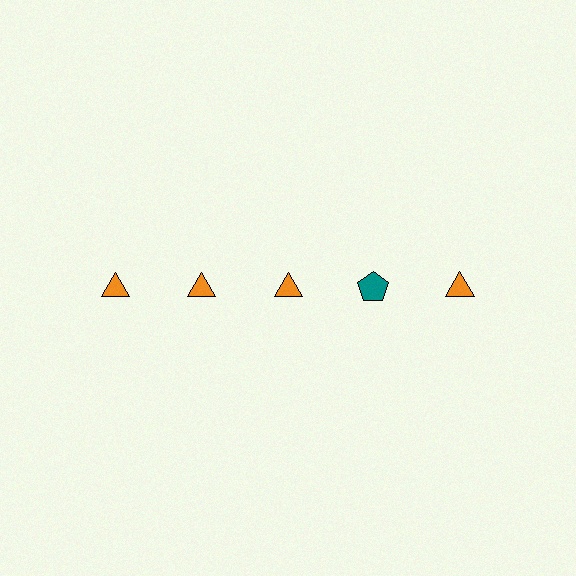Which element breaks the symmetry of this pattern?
The teal pentagon in the top row, second from right column breaks the symmetry. All other shapes are orange triangles.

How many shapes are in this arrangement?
There are 5 shapes arranged in a grid pattern.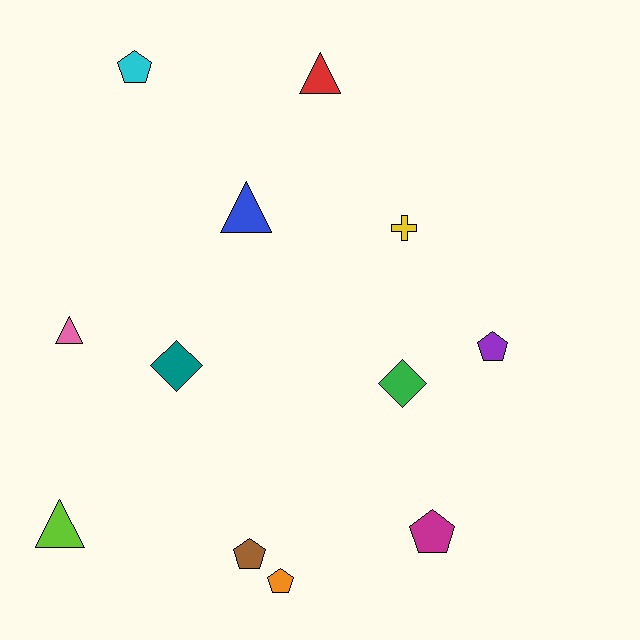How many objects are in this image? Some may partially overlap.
There are 12 objects.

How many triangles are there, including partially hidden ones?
There are 4 triangles.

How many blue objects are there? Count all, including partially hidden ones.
There is 1 blue object.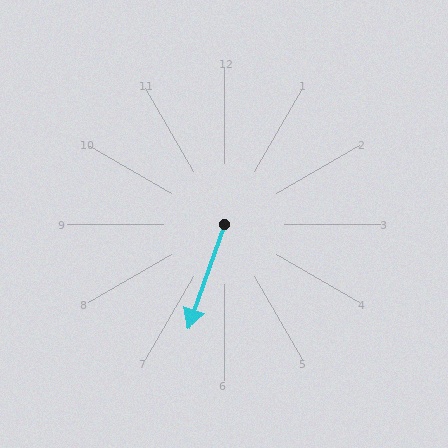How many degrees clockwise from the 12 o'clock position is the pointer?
Approximately 199 degrees.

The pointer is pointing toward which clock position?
Roughly 7 o'clock.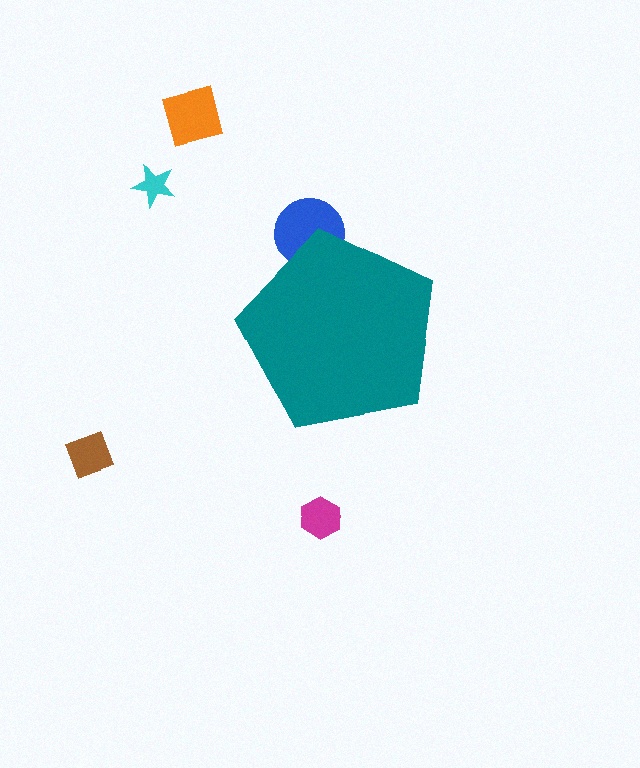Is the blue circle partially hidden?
Yes, the blue circle is partially hidden behind the teal pentagon.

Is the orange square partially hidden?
No, the orange square is fully visible.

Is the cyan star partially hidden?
No, the cyan star is fully visible.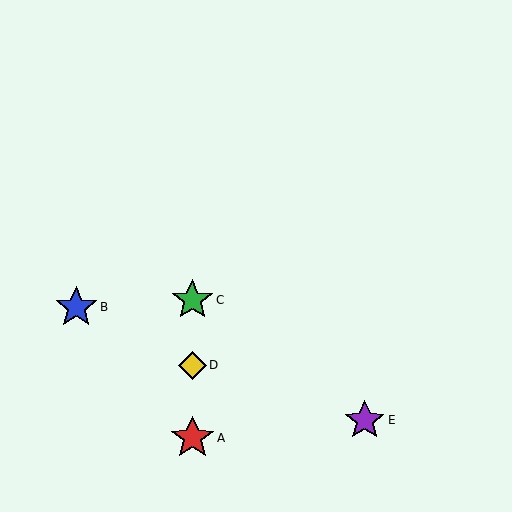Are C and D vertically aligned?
Yes, both are at x≈192.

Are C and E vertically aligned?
No, C is at x≈192 and E is at x≈365.